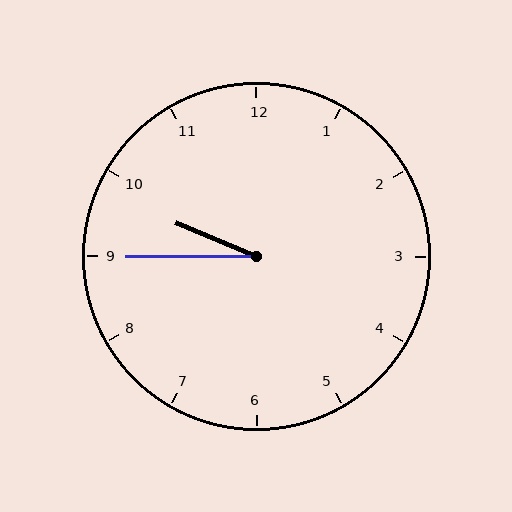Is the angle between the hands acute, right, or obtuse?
It is acute.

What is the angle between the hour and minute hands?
Approximately 22 degrees.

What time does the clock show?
9:45.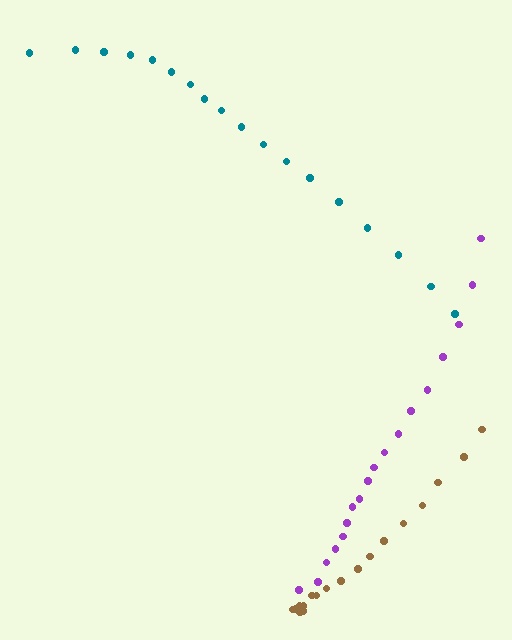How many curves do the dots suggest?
There are 3 distinct paths.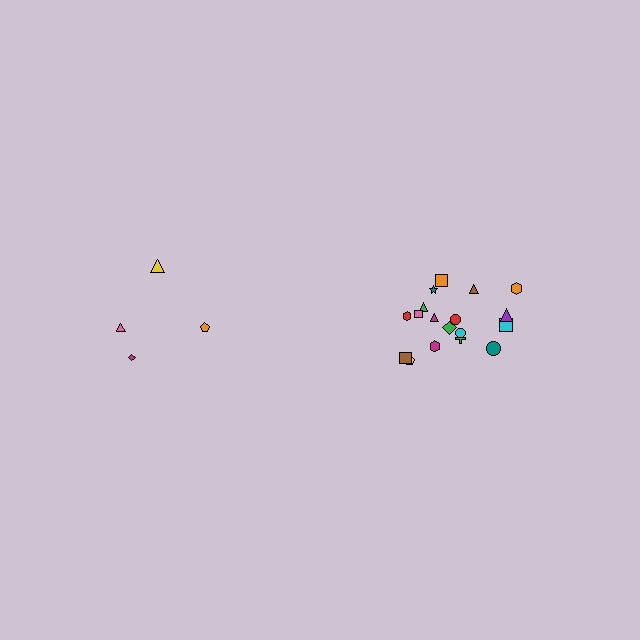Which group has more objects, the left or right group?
The right group.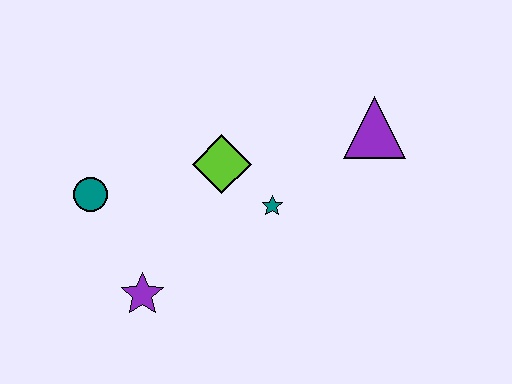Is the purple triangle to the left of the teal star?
No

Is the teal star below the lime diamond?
Yes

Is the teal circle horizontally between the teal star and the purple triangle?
No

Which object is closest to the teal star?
The lime diamond is closest to the teal star.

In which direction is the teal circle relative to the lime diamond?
The teal circle is to the left of the lime diamond.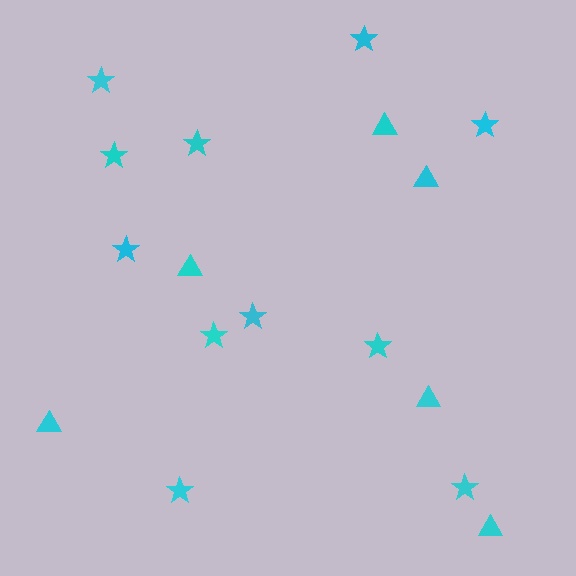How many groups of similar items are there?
There are 2 groups: one group of stars (11) and one group of triangles (6).